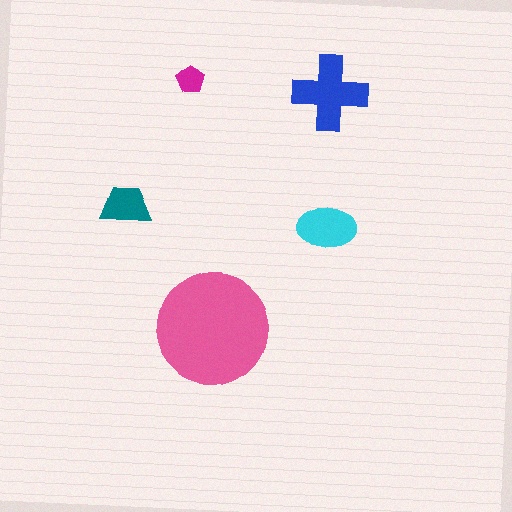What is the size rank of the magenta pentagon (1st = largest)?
5th.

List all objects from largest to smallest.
The pink circle, the blue cross, the cyan ellipse, the teal trapezoid, the magenta pentagon.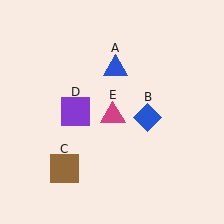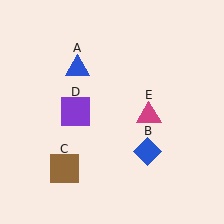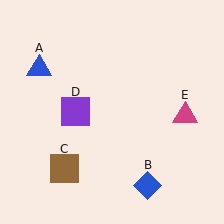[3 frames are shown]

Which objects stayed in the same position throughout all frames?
Brown square (object C) and purple square (object D) remained stationary.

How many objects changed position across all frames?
3 objects changed position: blue triangle (object A), blue diamond (object B), magenta triangle (object E).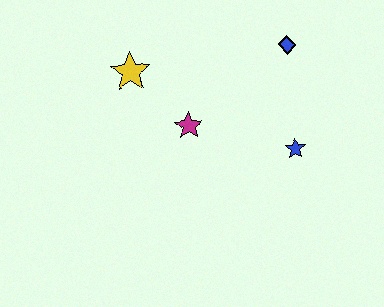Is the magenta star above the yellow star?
No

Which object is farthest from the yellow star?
The blue star is farthest from the yellow star.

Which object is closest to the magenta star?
The yellow star is closest to the magenta star.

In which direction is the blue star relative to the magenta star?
The blue star is to the right of the magenta star.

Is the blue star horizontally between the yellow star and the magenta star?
No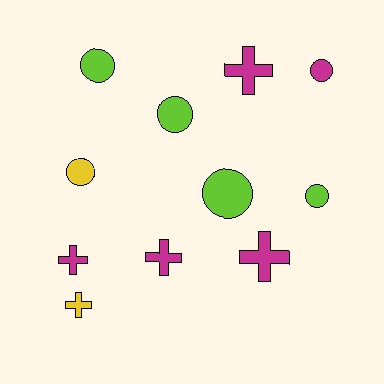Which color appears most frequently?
Magenta, with 5 objects.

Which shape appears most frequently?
Circle, with 6 objects.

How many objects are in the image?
There are 11 objects.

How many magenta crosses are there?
There are 4 magenta crosses.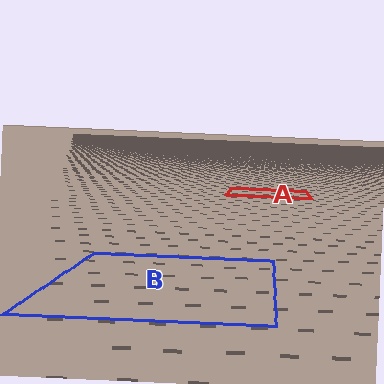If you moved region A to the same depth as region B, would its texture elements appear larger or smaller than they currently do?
They would appear larger. At a closer depth, the same texture elements are projected at a bigger on-screen size.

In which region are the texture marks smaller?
The texture marks are smaller in region A, because it is farther away.